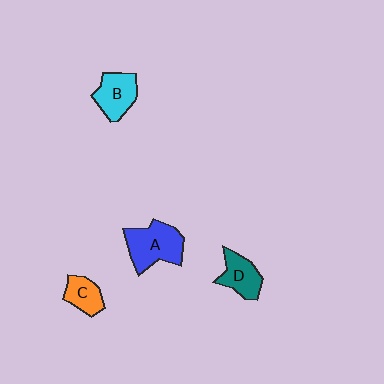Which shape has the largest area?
Shape A (blue).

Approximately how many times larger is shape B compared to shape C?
Approximately 1.4 times.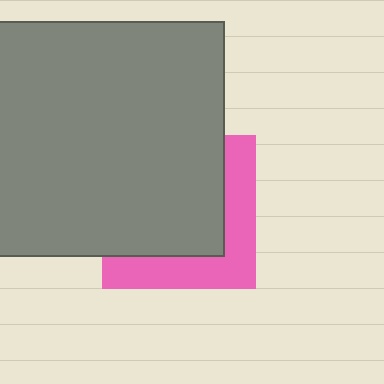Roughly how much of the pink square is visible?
A small part of it is visible (roughly 36%).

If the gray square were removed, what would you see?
You would see the complete pink square.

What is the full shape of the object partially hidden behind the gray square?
The partially hidden object is a pink square.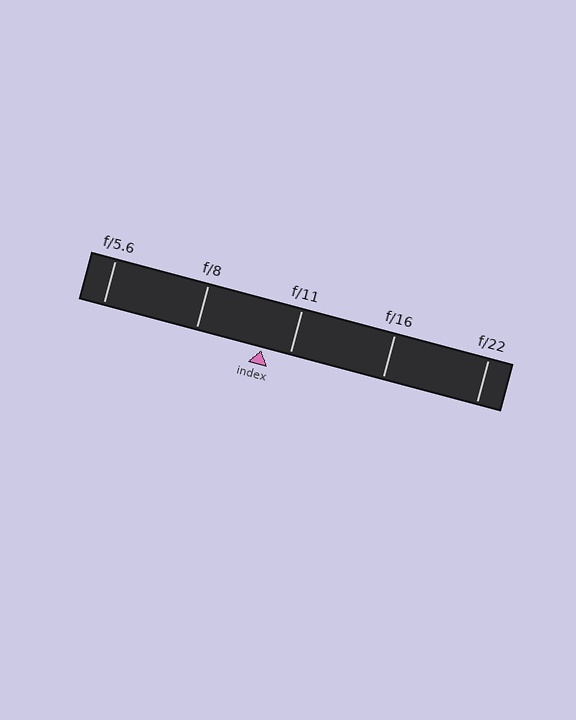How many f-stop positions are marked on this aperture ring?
There are 5 f-stop positions marked.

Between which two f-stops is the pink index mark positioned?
The index mark is between f/8 and f/11.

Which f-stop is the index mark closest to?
The index mark is closest to f/11.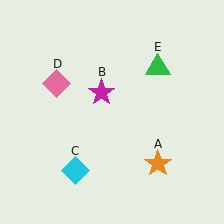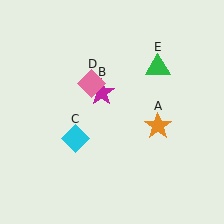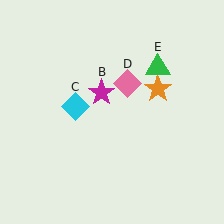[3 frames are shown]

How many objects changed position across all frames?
3 objects changed position: orange star (object A), cyan diamond (object C), pink diamond (object D).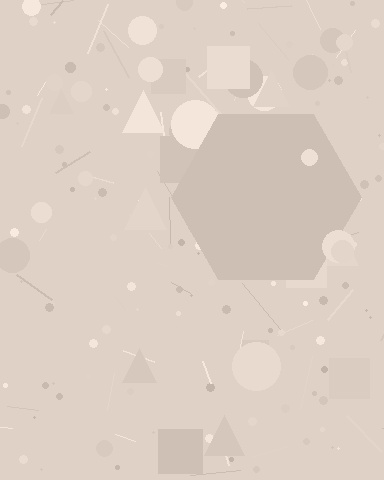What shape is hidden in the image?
A hexagon is hidden in the image.